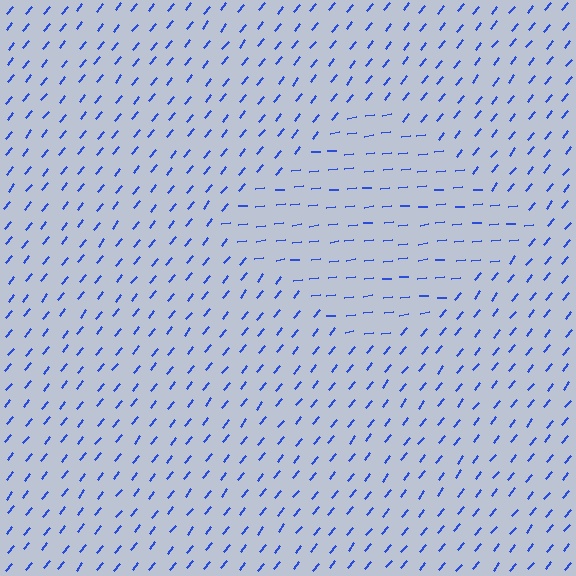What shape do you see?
I see a diamond.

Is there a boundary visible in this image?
Yes, there is a texture boundary formed by a change in line orientation.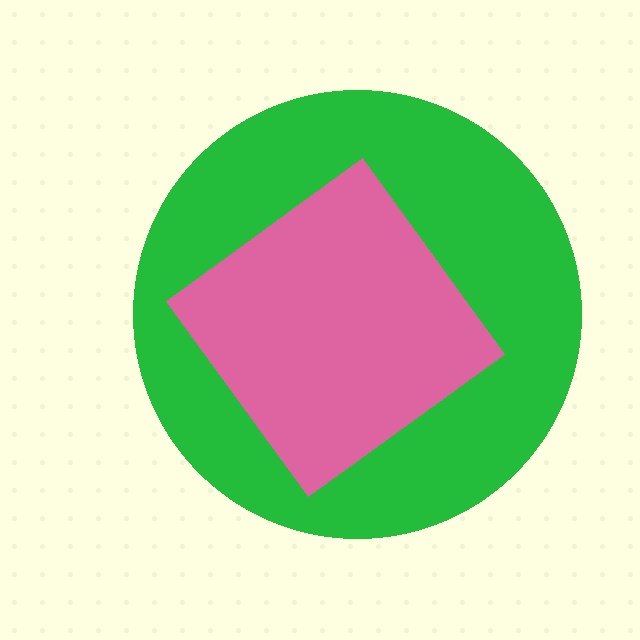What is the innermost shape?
The pink diamond.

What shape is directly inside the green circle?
The pink diamond.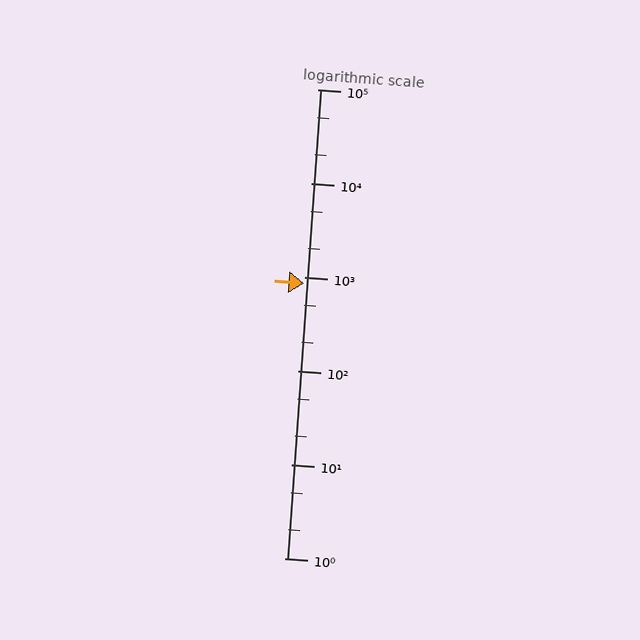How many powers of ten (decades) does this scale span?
The scale spans 5 decades, from 1 to 100000.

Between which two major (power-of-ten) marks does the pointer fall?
The pointer is between 100 and 1000.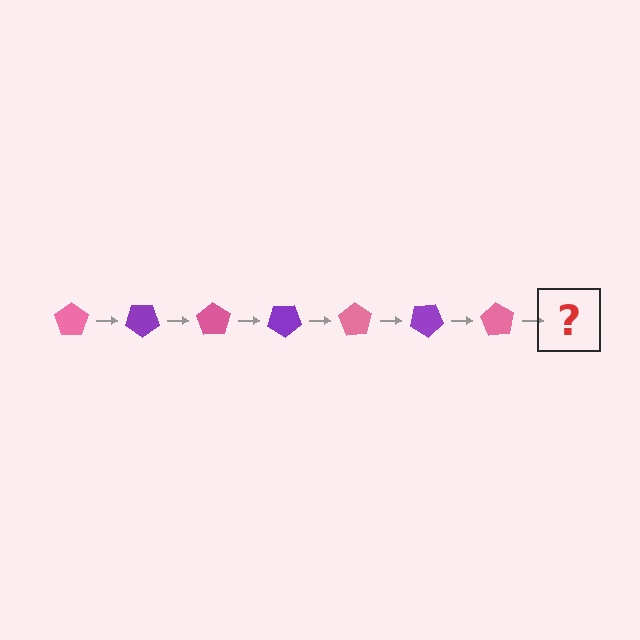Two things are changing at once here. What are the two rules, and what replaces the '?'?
The two rules are that it rotates 35 degrees each step and the color cycles through pink and purple. The '?' should be a purple pentagon, rotated 245 degrees from the start.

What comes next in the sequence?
The next element should be a purple pentagon, rotated 245 degrees from the start.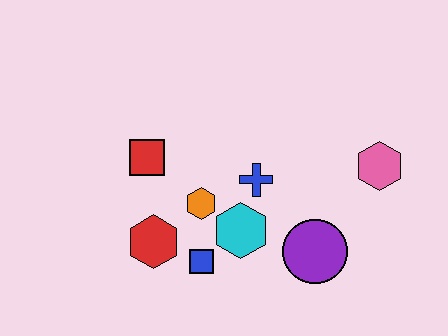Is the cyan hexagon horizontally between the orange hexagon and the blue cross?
Yes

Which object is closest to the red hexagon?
The blue square is closest to the red hexagon.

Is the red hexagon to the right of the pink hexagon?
No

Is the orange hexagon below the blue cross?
Yes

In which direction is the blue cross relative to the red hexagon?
The blue cross is to the right of the red hexagon.